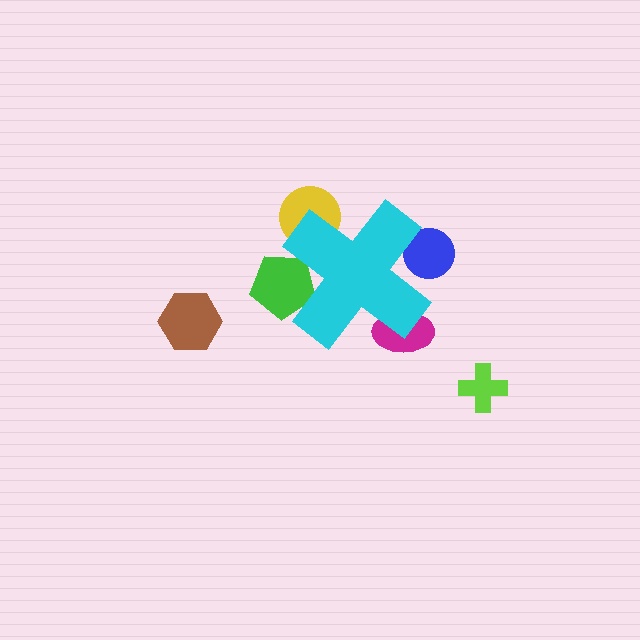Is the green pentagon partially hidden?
Yes, the green pentagon is partially hidden behind the cyan cross.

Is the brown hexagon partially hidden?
No, the brown hexagon is fully visible.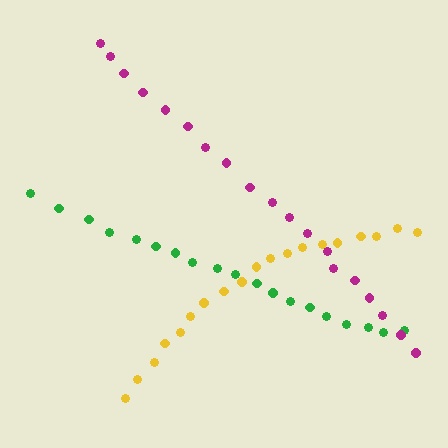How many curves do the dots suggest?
There are 3 distinct paths.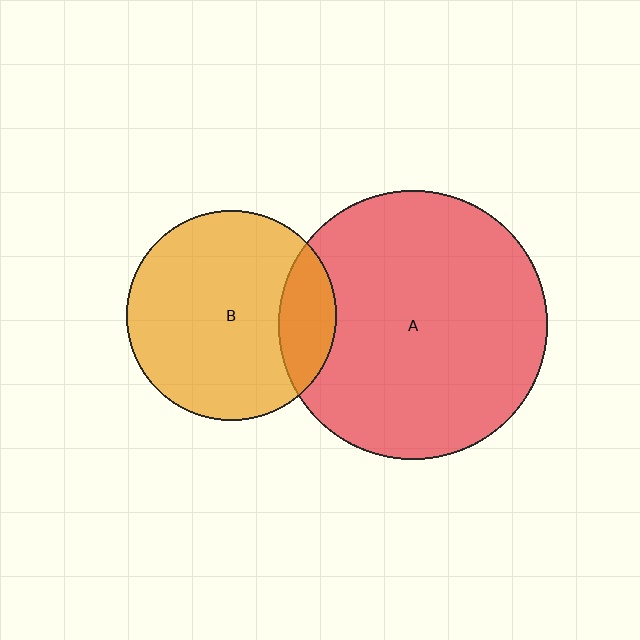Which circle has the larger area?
Circle A (red).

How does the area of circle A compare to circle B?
Approximately 1.6 times.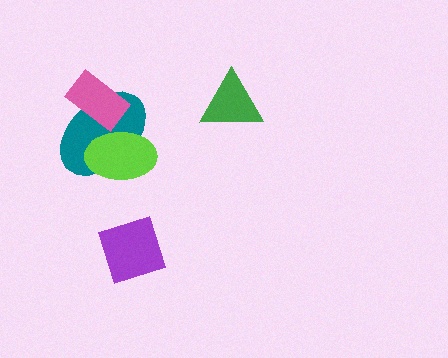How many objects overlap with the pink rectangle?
1 object overlaps with the pink rectangle.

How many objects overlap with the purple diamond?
0 objects overlap with the purple diamond.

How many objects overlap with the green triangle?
0 objects overlap with the green triangle.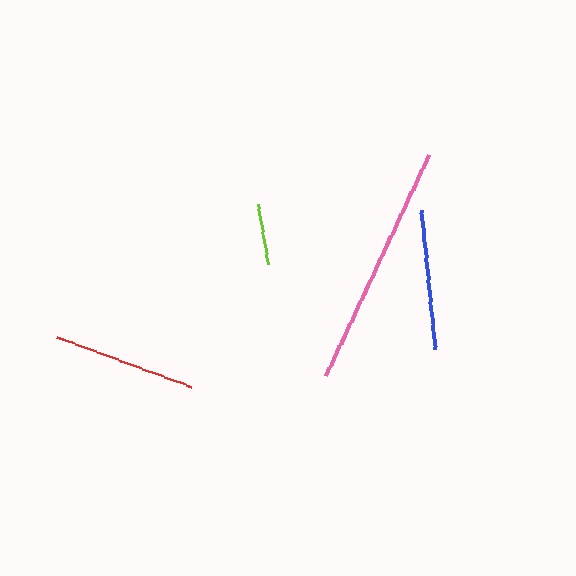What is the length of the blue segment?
The blue segment is approximately 139 pixels long.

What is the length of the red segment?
The red segment is approximately 144 pixels long.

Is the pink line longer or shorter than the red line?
The pink line is longer than the red line.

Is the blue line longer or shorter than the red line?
The red line is longer than the blue line.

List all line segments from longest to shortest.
From longest to shortest: pink, red, blue, lime.